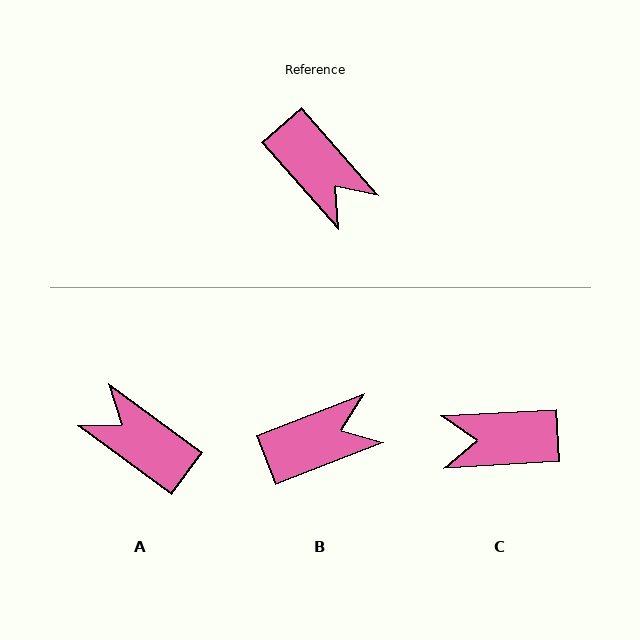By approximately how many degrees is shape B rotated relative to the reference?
Approximately 70 degrees counter-clockwise.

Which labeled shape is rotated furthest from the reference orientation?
A, about 168 degrees away.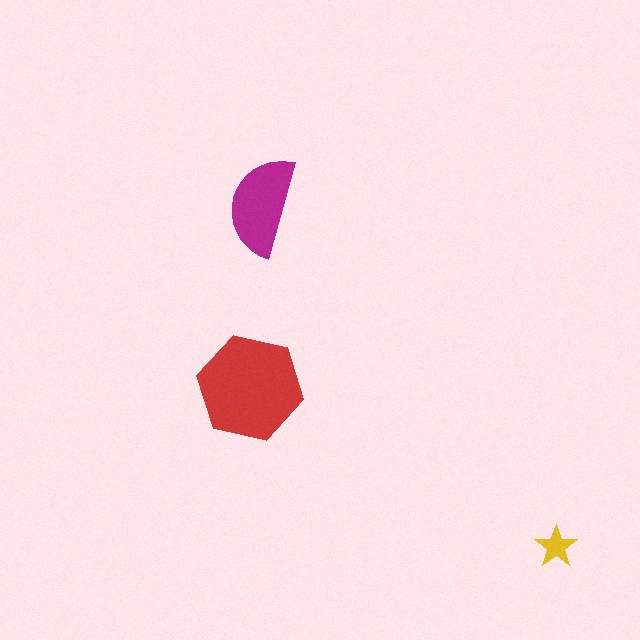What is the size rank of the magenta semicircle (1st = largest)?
2nd.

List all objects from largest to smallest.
The red hexagon, the magenta semicircle, the yellow star.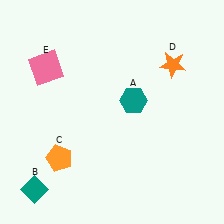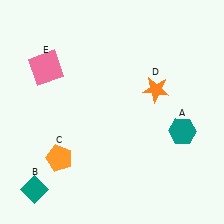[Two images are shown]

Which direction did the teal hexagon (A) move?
The teal hexagon (A) moved right.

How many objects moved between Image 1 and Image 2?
2 objects moved between the two images.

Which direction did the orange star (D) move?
The orange star (D) moved down.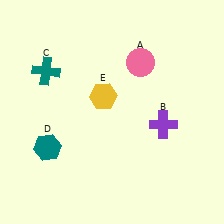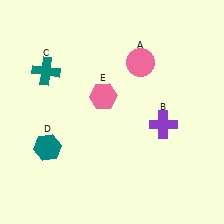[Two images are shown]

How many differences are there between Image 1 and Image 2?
There is 1 difference between the two images.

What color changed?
The hexagon (E) changed from yellow in Image 1 to pink in Image 2.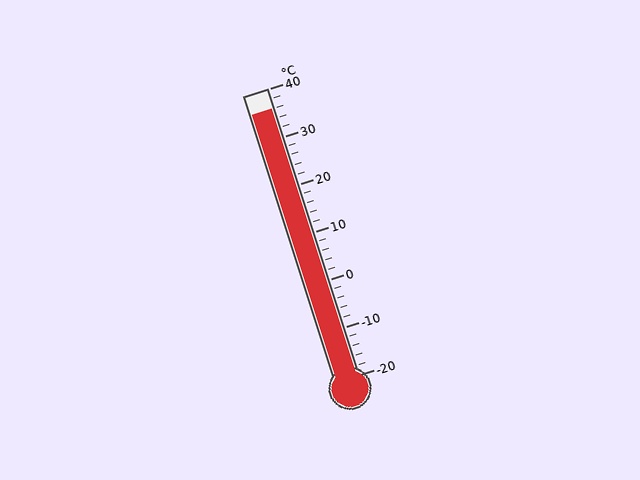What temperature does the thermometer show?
The thermometer shows approximately 36°C.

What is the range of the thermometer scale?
The thermometer scale ranges from -20°C to 40°C.